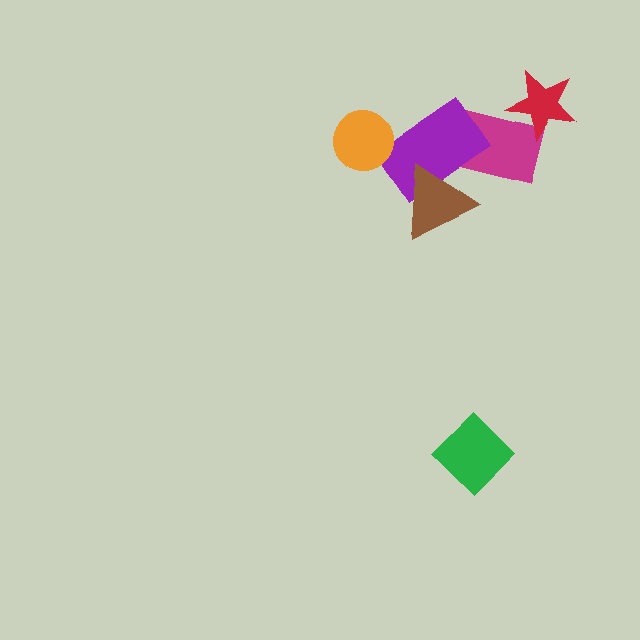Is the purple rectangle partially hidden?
Yes, it is partially covered by another shape.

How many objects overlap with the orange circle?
1 object overlaps with the orange circle.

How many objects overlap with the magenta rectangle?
3 objects overlap with the magenta rectangle.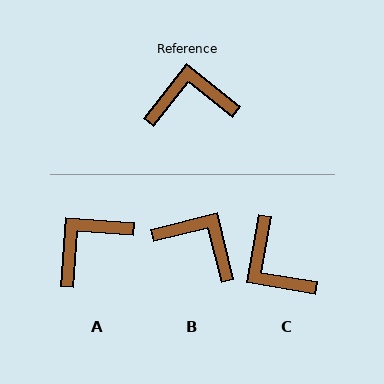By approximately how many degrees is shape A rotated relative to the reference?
Approximately 35 degrees counter-clockwise.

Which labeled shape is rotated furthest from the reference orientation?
C, about 119 degrees away.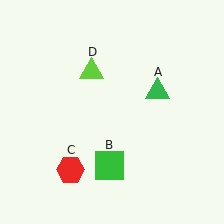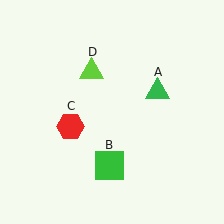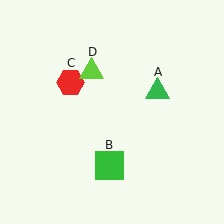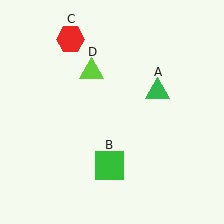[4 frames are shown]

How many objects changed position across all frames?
1 object changed position: red hexagon (object C).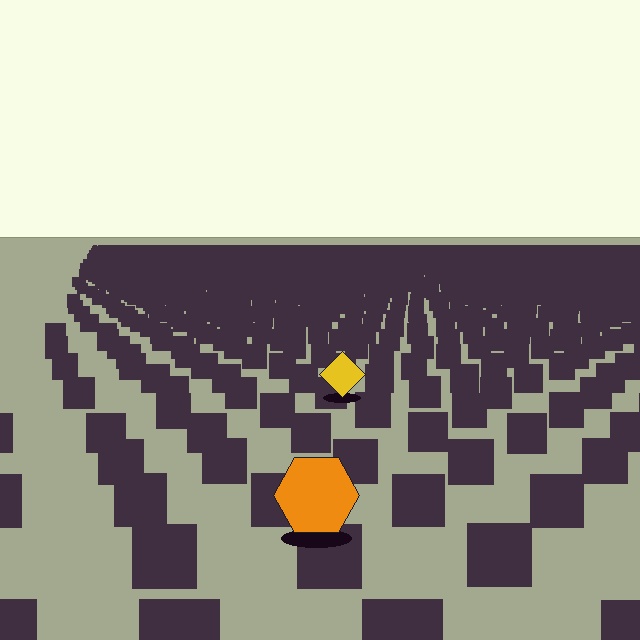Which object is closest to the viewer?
The orange hexagon is closest. The texture marks near it are larger and more spread out.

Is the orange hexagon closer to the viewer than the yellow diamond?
Yes. The orange hexagon is closer — you can tell from the texture gradient: the ground texture is coarser near it.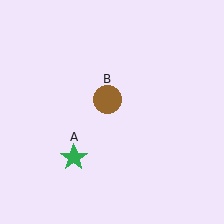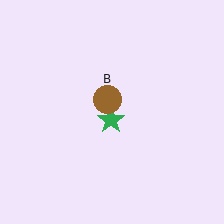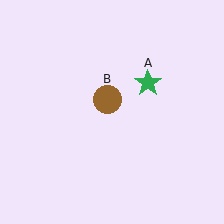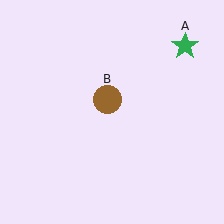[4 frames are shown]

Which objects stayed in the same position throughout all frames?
Brown circle (object B) remained stationary.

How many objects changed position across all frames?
1 object changed position: green star (object A).